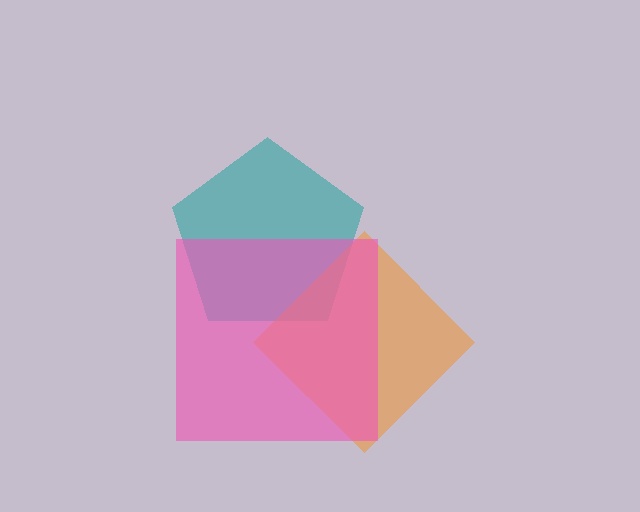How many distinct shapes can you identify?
There are 3 distinct shapes: a teal pentagon, an orange diamond, a pink square.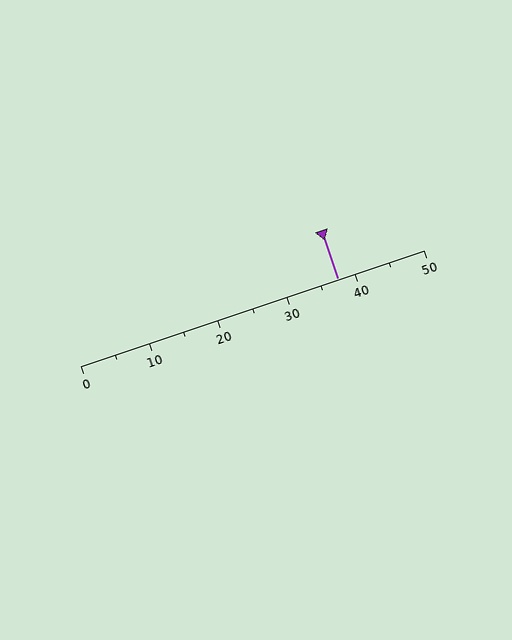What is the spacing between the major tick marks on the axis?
The major ticks are spaced 10 apart.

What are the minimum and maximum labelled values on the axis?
The axis runs from 0 to 50.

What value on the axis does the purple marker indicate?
The marker indicates approximately 37.5.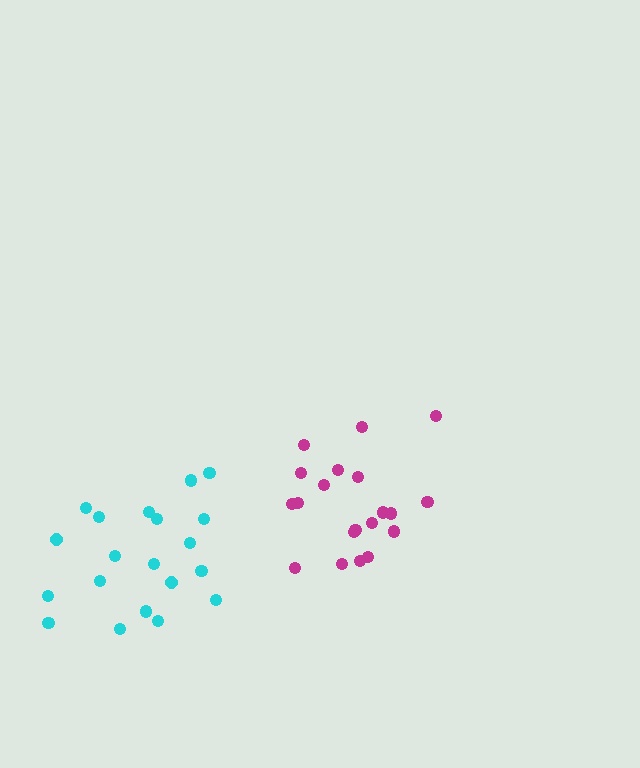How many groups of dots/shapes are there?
There are 2 groups.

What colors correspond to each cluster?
The clusters are colored: magenta, cyan.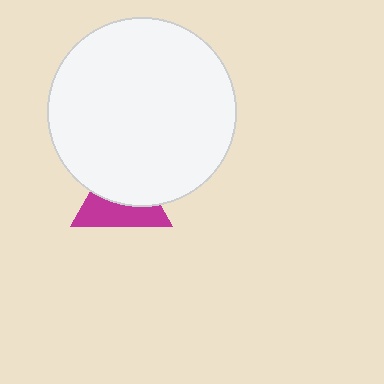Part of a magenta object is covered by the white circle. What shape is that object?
It is a triangle.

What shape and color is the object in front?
The object in front is a white circle.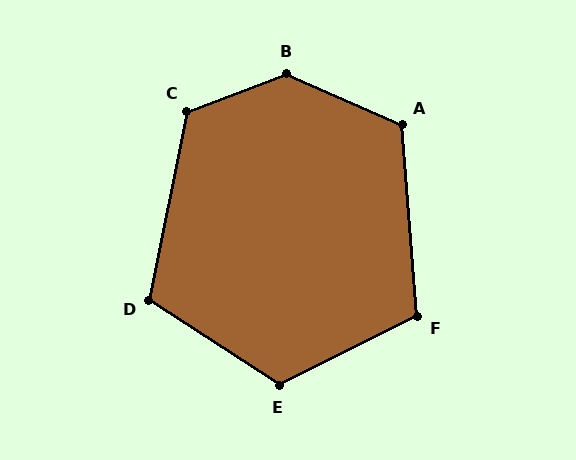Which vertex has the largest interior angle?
B, at approximately 136 degrees.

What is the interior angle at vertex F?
Approximately 112 degrees (obtuse).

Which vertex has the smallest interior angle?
D, at approximately 112 degrees.